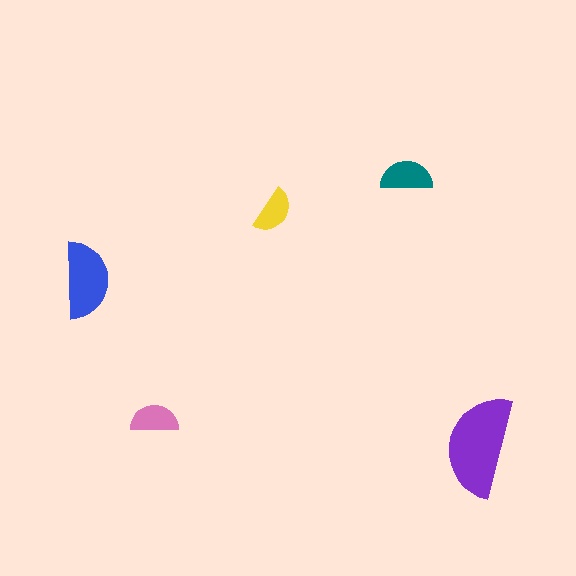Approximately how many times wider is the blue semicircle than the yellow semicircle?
About 1.5 times wider.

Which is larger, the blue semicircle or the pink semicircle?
The blue one.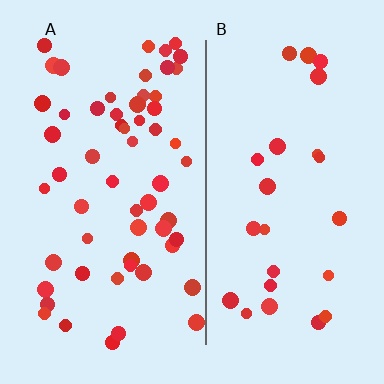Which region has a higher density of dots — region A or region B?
A (the left).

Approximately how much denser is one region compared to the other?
Approximately 2.3× — region A over region B.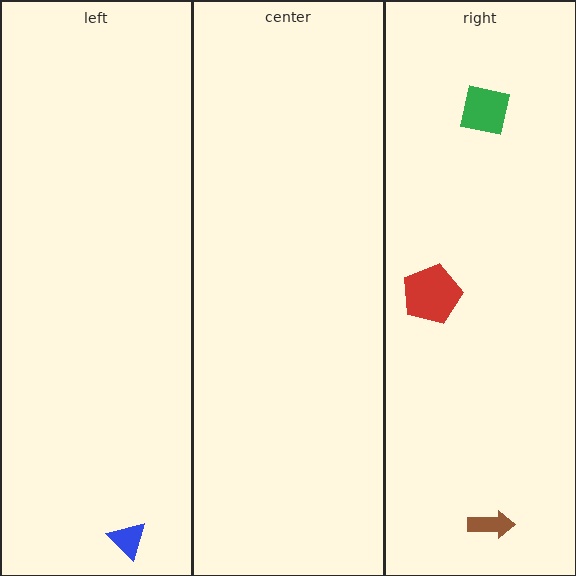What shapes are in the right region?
The green square, the brown arrow, the red pentagon.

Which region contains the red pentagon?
The right region.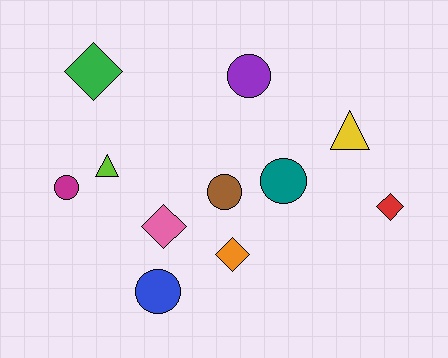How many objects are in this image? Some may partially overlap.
There are 11 objects.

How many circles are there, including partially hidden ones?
There are 5 circles.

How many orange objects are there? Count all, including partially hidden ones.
There is 1 orange object.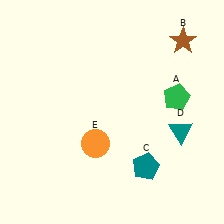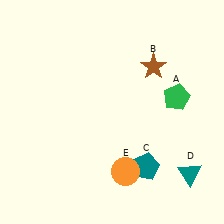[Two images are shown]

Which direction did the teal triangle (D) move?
The teal triangle (D) moved down.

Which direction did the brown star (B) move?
The brown star (B) moved left.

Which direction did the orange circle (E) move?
The orange circle (E) moved right.